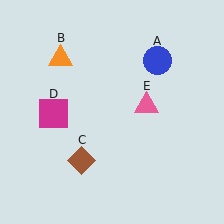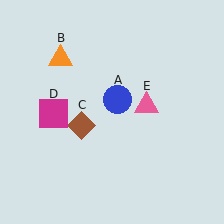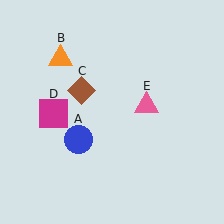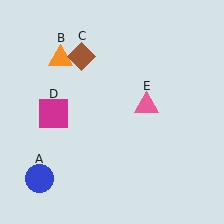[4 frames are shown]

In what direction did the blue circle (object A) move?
The blue circle (object A) moved down and to the left.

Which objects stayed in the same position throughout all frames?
Orange triangle (object B) and magenta square (object D) and pink triangle (object E) remained stationary.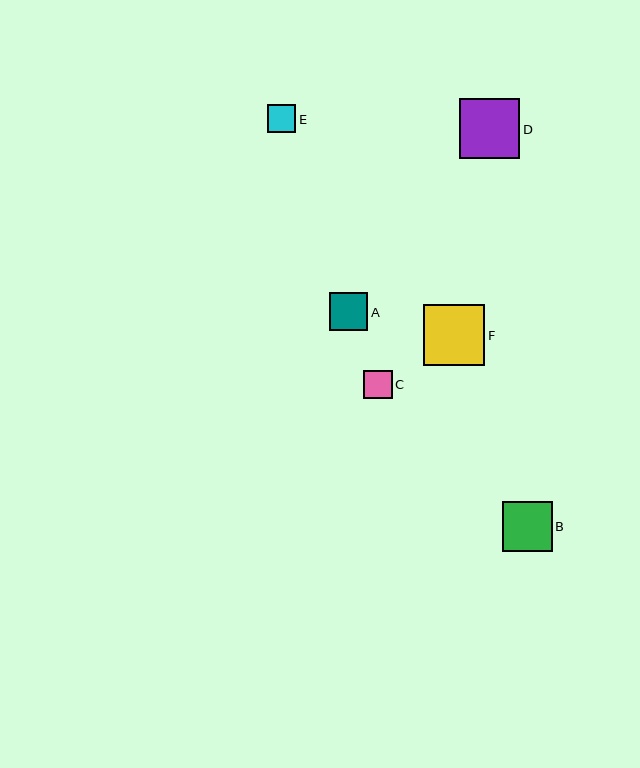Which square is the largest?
Square F is the largest with a size of approximately 61 pixels.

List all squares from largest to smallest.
From largest to smallest: F, D, B, A, C, E.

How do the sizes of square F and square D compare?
Square F and square D are approximately the same size.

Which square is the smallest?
Square E is the smallest with a size of approximately 28 pixels.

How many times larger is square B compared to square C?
Square B is approximately 1.7 times the size of square C.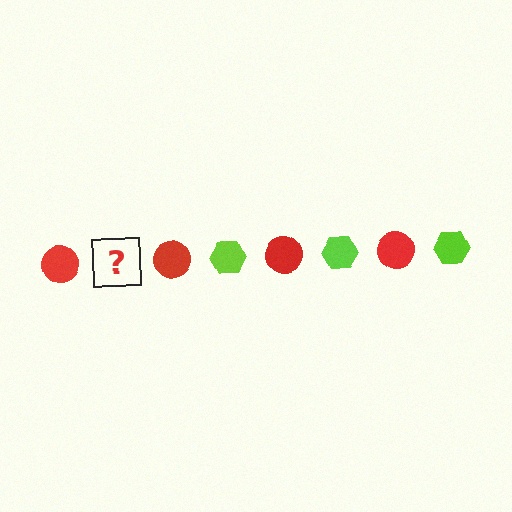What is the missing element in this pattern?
The missing element is a lime hexagon.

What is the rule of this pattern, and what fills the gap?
The rule is that the pattern alternates between red circle and lime hexagon. The gap should be filled with a lime hexagon.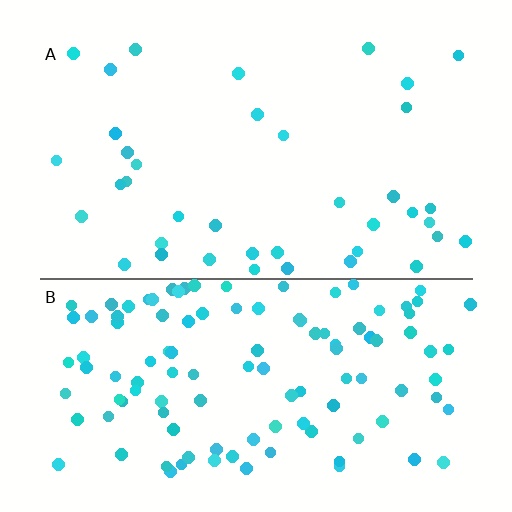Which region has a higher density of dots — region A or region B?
B (the bottom).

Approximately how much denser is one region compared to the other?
Approximately 3.0× — region B over region A.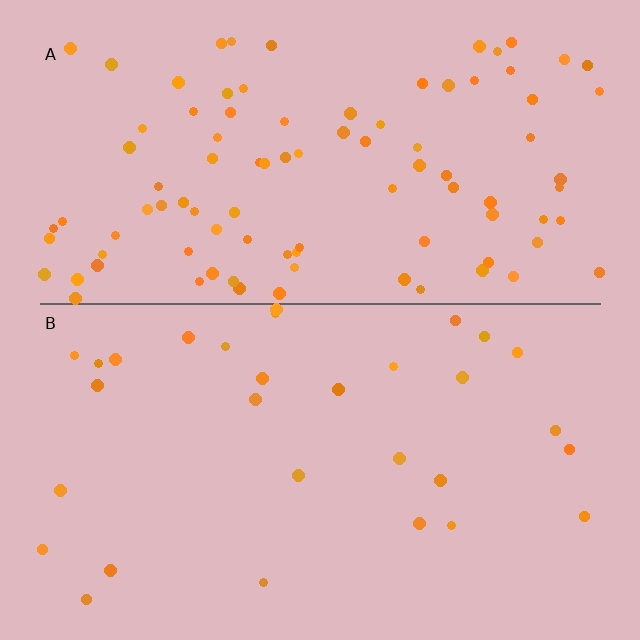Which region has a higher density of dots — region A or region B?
A (the top).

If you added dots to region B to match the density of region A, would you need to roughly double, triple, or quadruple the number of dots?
Approximately triple.